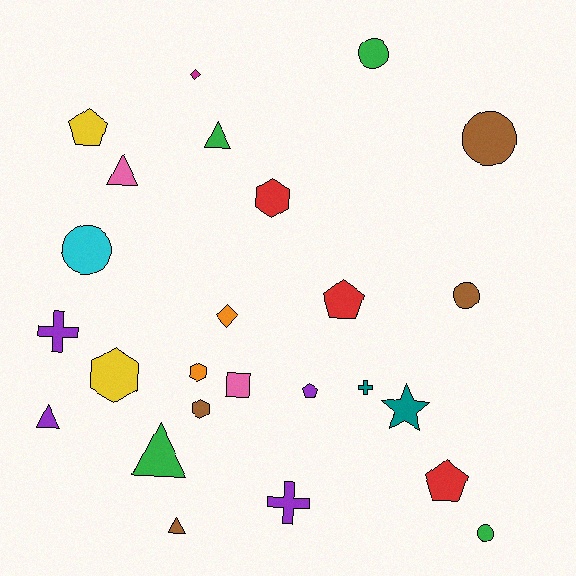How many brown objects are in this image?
There are 4 brown objects.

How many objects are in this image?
There are 25 objects.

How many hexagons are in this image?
There are 4 hexagons.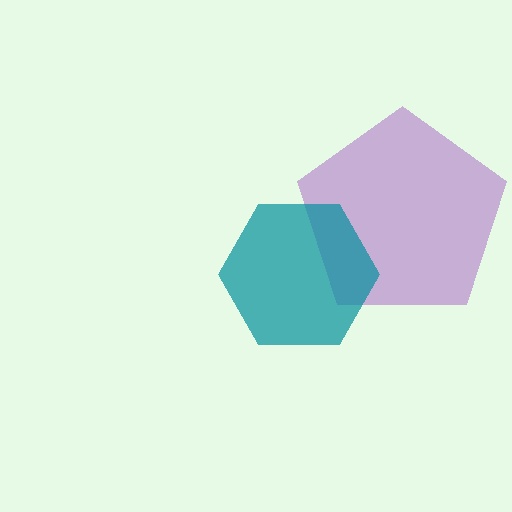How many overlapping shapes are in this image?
There are 2 overlapping shapes in the image.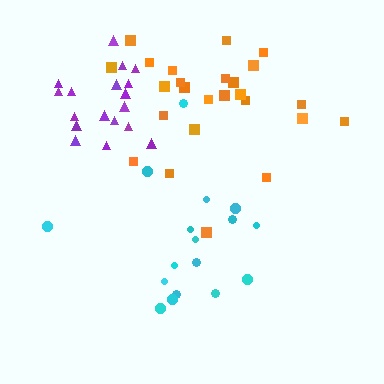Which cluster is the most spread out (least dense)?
Cyan.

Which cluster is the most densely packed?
Purple.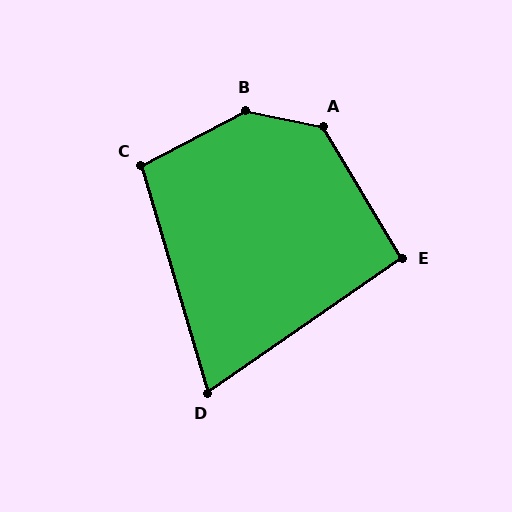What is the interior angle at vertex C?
Approximately 102 degrees (obtuse).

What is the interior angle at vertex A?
Approximately 132 degrees (obtuse).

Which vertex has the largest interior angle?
B, at approximately 140 degrees.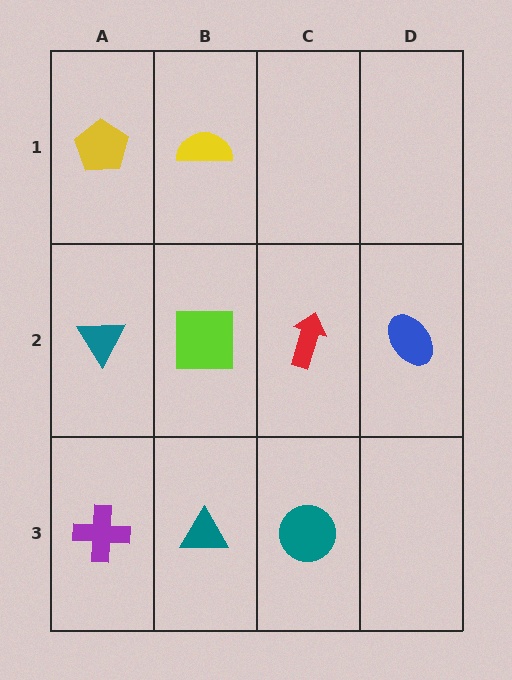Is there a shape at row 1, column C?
No, that cell is empty.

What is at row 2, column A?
A teal triangle.